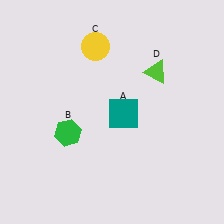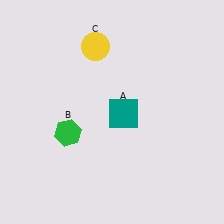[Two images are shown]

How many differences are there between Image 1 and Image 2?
There is 1 difference between the two images.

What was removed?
The lime triangle (D) was removed in Image 2.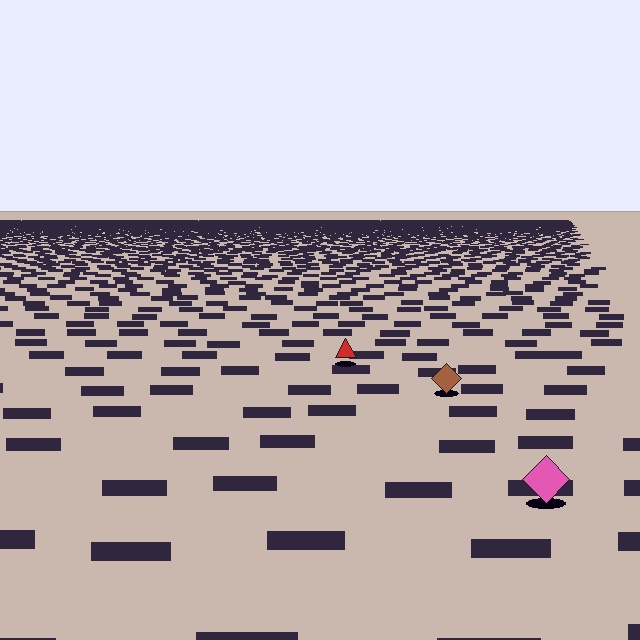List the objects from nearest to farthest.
From nearest to farthest: the pink diamond, the brown diamond, the red triangle.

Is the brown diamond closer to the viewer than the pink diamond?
No. The pink diamond is closer — you can tell from the texture gradient: the ground texture is coarser near it.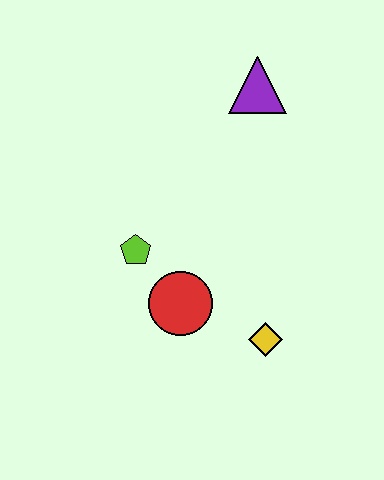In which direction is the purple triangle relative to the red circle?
The purple triangle is above the red circle.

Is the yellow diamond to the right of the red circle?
Yes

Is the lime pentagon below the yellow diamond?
No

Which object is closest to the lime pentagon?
The red circle is closest to the lime pentagon.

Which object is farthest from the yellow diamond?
The purple triangle is farthest from the yellow diamond.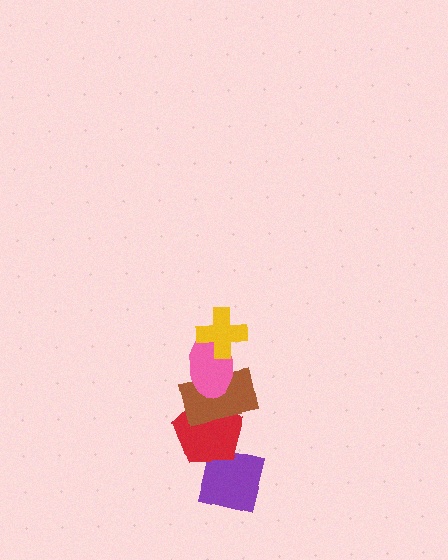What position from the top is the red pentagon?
The red pentagon is 4th from the top.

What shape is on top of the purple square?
The red pentagon is on top of the purple square.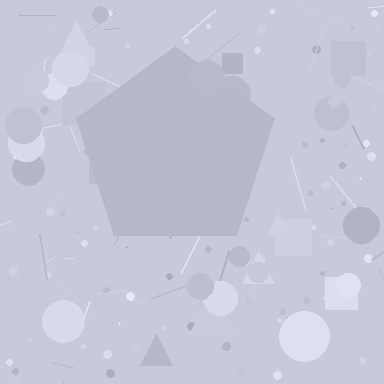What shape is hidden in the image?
A pentagon is hidden in the image.